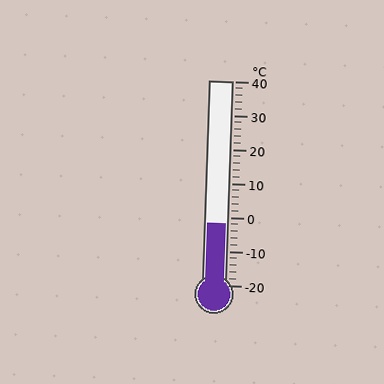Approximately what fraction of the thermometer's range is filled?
The thermometer is filled to approximately 30% of its range.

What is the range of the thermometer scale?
The thermometer scale ranges from -20°C to 40°C.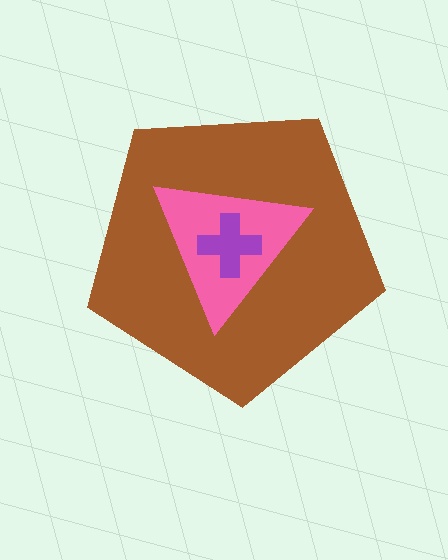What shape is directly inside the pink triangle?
The purple cross.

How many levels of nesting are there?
3.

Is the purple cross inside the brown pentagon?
Yes.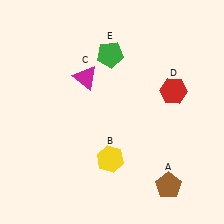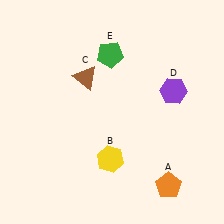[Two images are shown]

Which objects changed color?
A changed from brown to orange. C changed from magenta to brown. D changed from red to purple.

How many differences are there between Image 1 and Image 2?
There are 3 differences between the two images.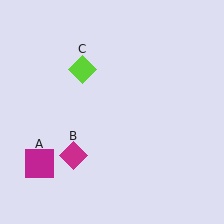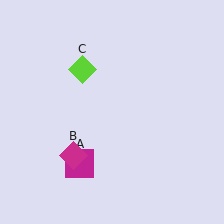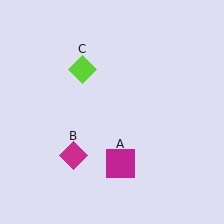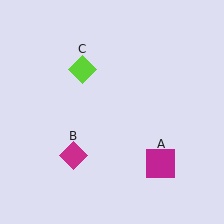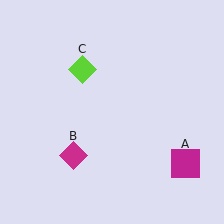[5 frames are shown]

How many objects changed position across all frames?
1 object changed position: magenta square (object A).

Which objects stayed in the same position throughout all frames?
Magenta diamond (object B) and lime diamond (object C) remained stationary.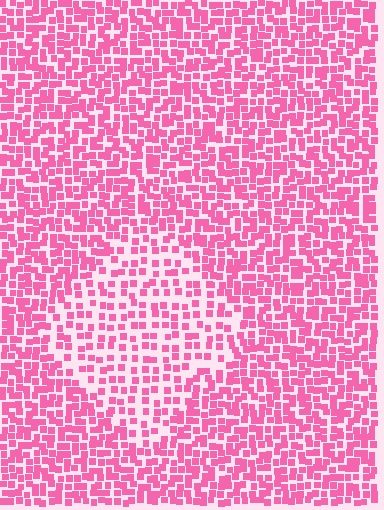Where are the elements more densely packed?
The elements are more densely packed outside the diamond boundary.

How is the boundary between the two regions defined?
The boundary is defined by a change in element density (approximately 1.8x ratio). All elements are the same color, size, and shape.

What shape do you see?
I see a diamond.